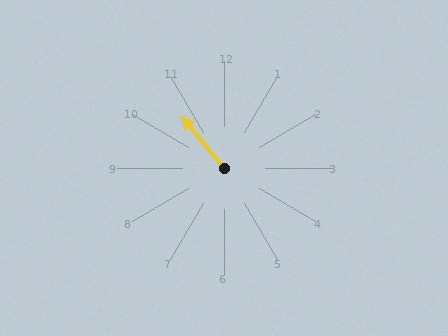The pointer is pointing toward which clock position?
Roughly 11 o'clock.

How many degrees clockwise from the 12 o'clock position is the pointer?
Approximately 320 degrees.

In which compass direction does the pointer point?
Northwest.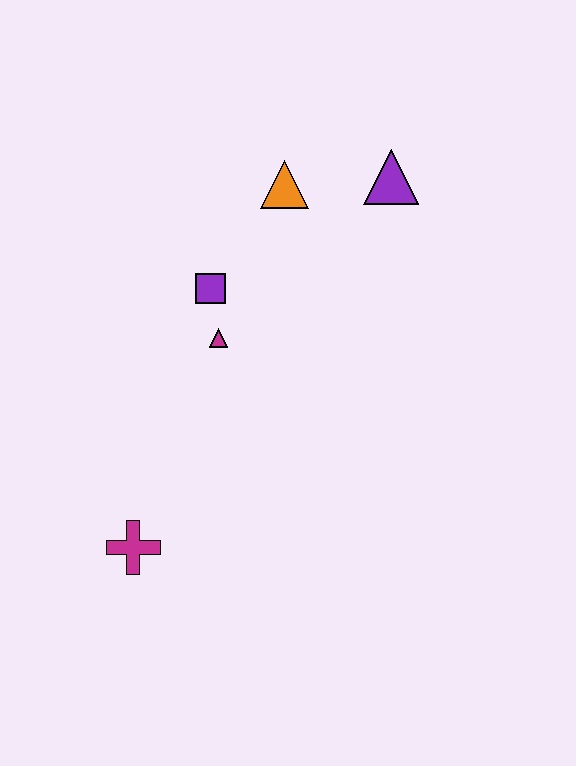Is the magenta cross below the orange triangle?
Yes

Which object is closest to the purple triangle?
The orange triangle is closest to the purple triangle.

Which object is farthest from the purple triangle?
The magenta cross is farthest from the purple triangle.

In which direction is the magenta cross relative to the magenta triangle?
The magenta cross is below the magenta triangle.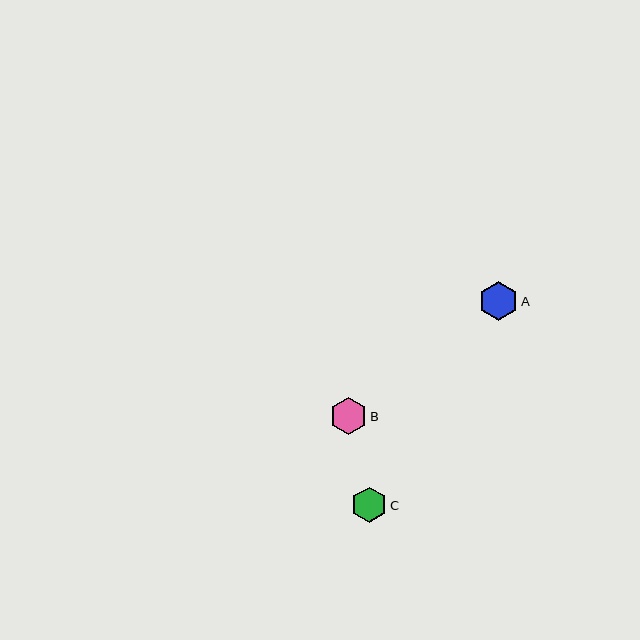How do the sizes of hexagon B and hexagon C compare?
Hexagon B and hexagon C are approximately the same size.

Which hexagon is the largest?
Hexagon A is the largest with a size of approximately 39 pixels.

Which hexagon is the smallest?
Hexagon C is the smallest with a size of approximately 35 pixels.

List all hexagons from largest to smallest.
From largest to smallest: A, B, C.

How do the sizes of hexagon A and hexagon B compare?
Hexagon A and hexagon B are approximately the same size.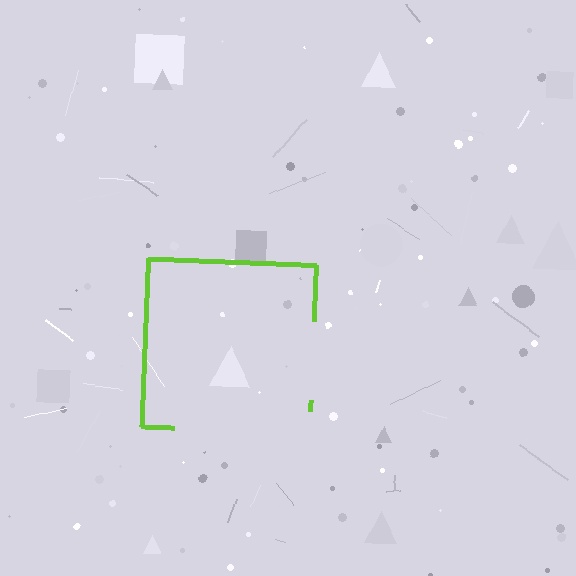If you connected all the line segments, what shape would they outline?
They would outline a square.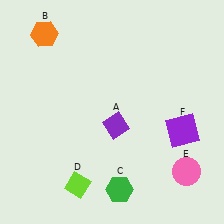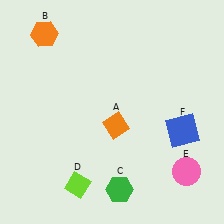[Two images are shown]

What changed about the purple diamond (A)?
In Image 1, A is purple. In Image 2, it changed to orange.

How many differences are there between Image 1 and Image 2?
There are 2 differences between the two images.